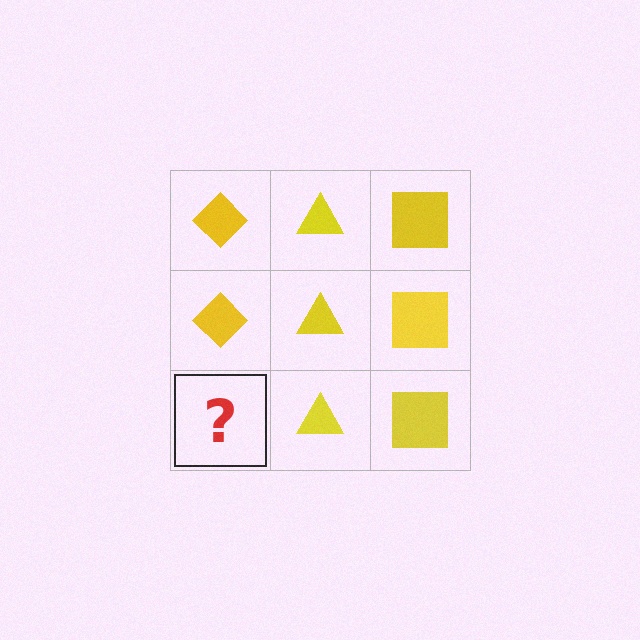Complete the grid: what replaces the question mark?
The question mark should be replaced with a yellow diamond.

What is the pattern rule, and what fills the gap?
The rule is that each column has a consistent shape. The gap should be filled with a yellow diamond.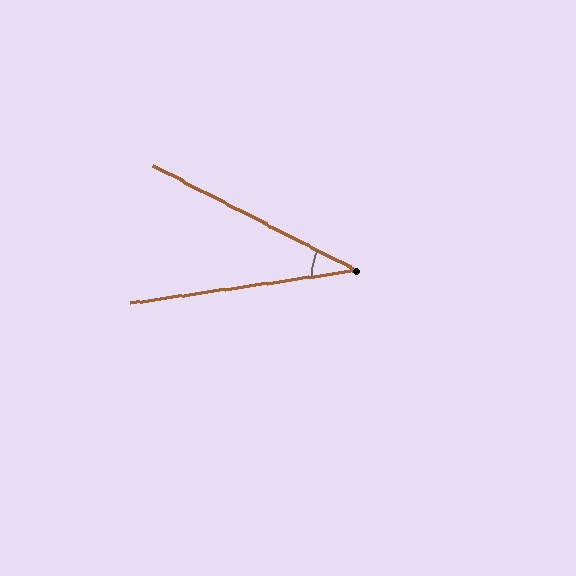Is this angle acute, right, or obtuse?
It is acute.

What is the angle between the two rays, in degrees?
Approximately 35 degrees.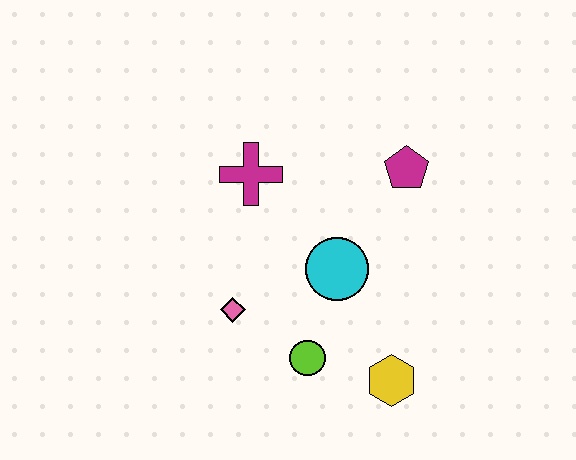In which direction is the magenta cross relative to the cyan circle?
The magenta cross is above the cyan circle.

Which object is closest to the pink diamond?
The lime circle is closest to the pink diamond.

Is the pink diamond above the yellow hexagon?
Yes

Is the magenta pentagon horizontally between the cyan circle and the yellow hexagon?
No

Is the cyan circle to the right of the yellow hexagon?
No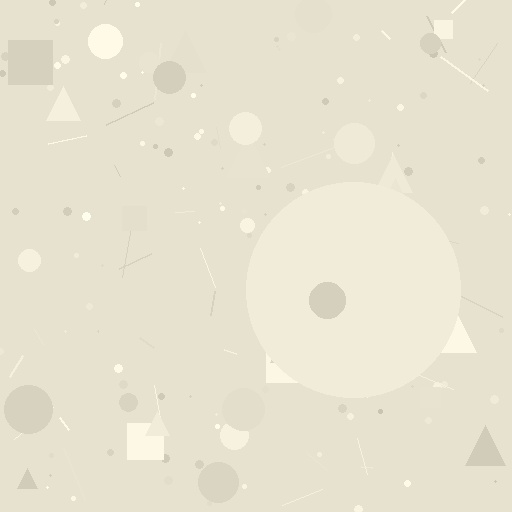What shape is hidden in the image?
A circle is hidden in the image.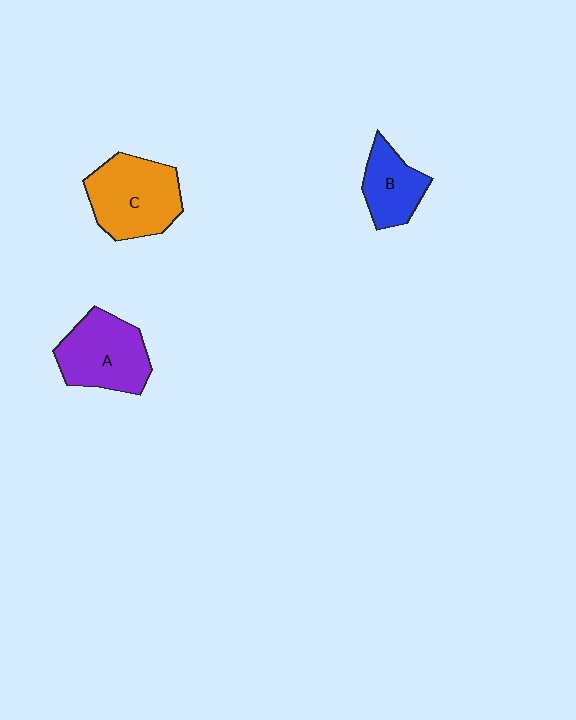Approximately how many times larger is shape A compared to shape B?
Approximately 1.5 times.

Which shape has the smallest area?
Shape B (blue).